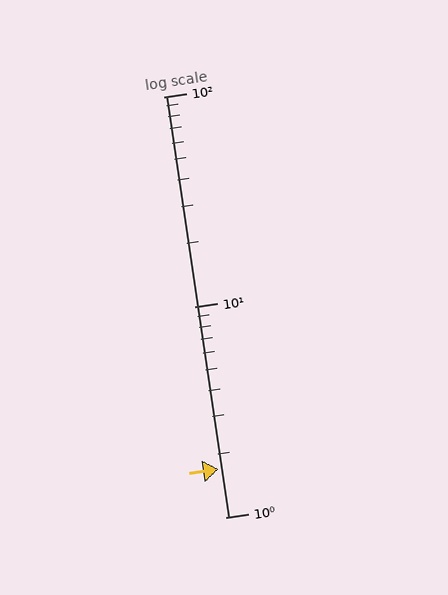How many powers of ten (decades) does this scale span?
The scale spans 2 decades, from 1 to 100.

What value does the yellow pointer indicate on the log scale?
The pointer indicates approximately 1.7.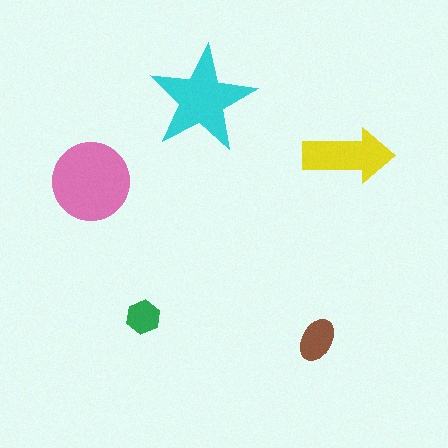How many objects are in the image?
There are 5 objects in the image.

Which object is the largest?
The pink circle.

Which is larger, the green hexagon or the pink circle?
The pink circle.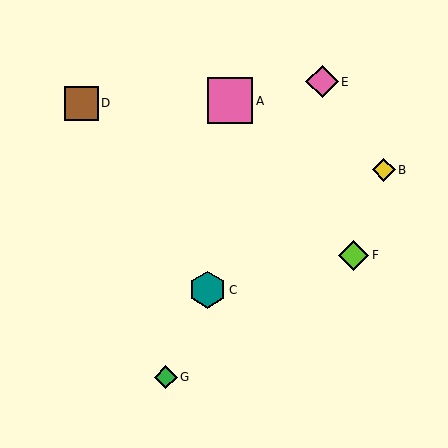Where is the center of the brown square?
The center of the brown square is at (81, 103).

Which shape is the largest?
The pink square (labeled A) is the largest.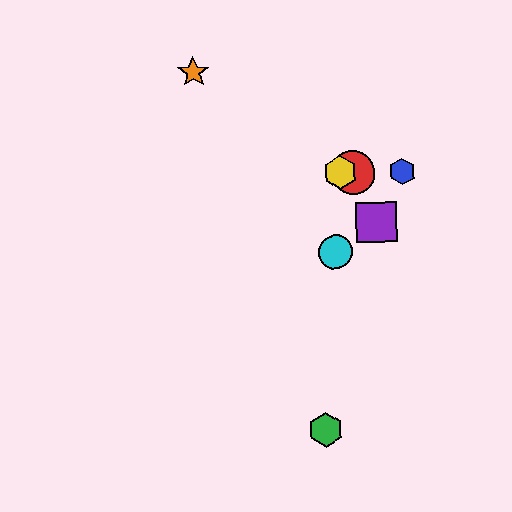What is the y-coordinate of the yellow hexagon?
The yellow hexagon is at y≈173.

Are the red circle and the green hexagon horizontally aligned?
No, the red circle is at y≈173 and the green hexagon is at y≈430.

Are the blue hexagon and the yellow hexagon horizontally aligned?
Yes, both are at y≈172.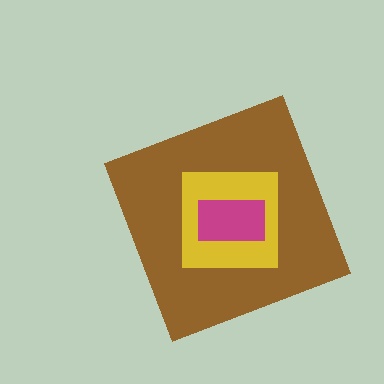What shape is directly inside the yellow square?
The magenta rectangle.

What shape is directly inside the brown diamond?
The yellow square.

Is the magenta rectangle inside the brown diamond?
Yes.